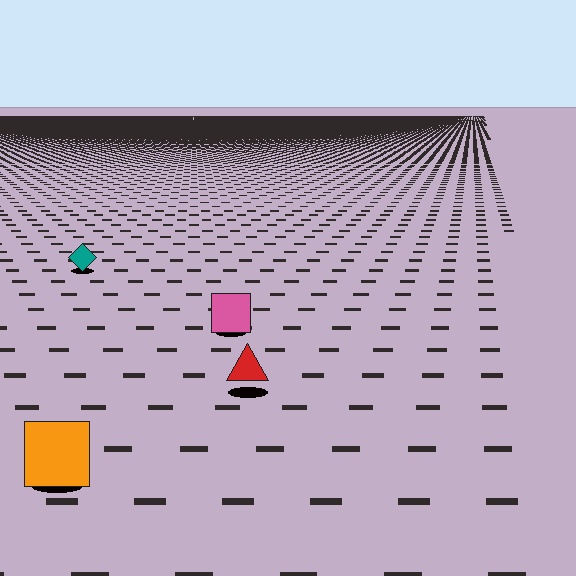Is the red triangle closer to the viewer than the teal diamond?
Yes. The red triangle is closer — you can tell from the texture gradient: the ground texture is coarser near it.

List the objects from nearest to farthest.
From nearest to farthest: the orange square, the red triangle, the pink square, the teal diamond.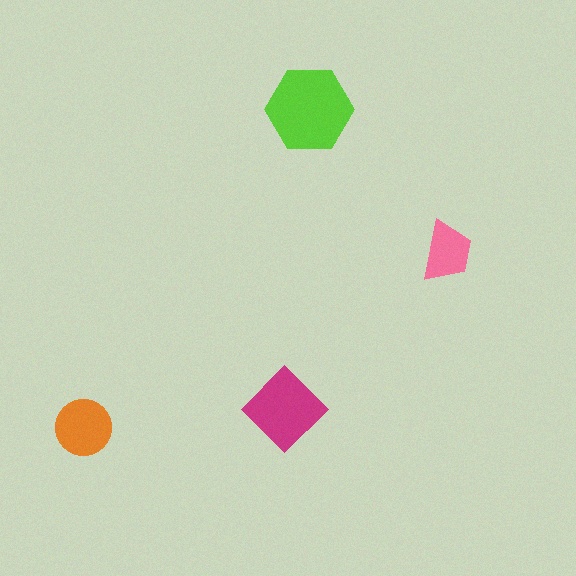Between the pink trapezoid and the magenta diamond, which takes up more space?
The magenta diamond.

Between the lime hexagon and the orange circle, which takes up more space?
The lime hexagon.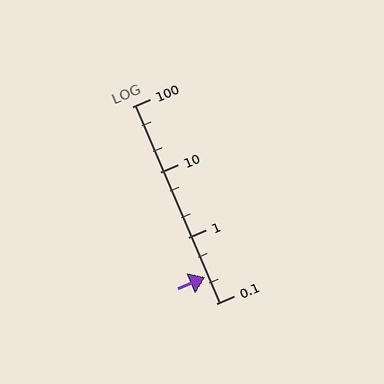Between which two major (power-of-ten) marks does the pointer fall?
The pointer is between 0.1 and 1.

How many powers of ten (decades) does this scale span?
The scale spans 3 decades, from 0.1 to 100.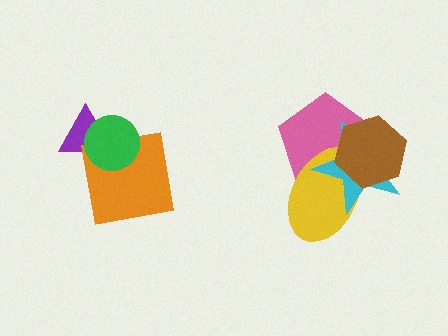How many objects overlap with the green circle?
2 objects overlap with the green circle.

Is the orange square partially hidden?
Yes, it is partially covered by another shape.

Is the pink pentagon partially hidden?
Yes, it is partially covered by another shape.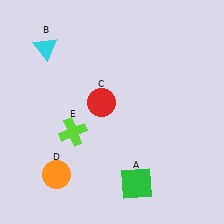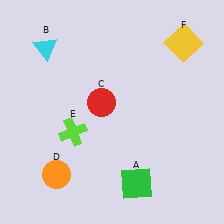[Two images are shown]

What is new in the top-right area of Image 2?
A yellow square (F) was added in the top-right area of Image 2.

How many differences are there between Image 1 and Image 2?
There is 1 difference between the two images.